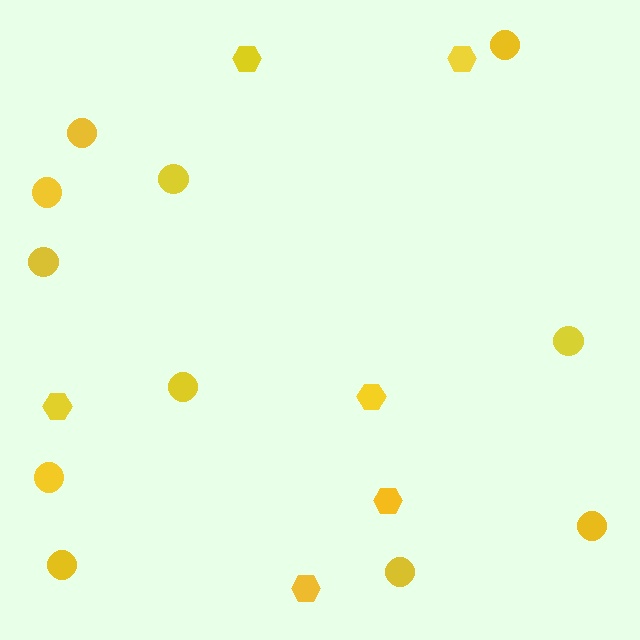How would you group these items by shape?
There are 2 groups: one group of circles (11) and one group of hexagons (6).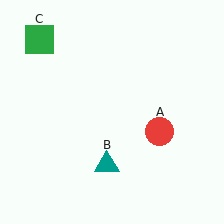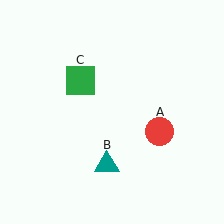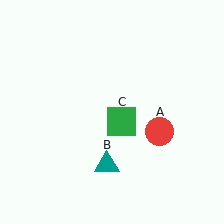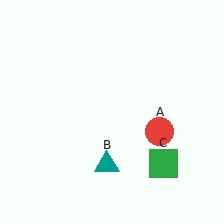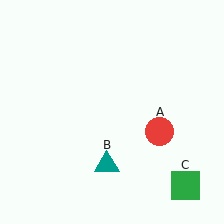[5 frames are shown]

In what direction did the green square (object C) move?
The green square (object C) moved down and to the right.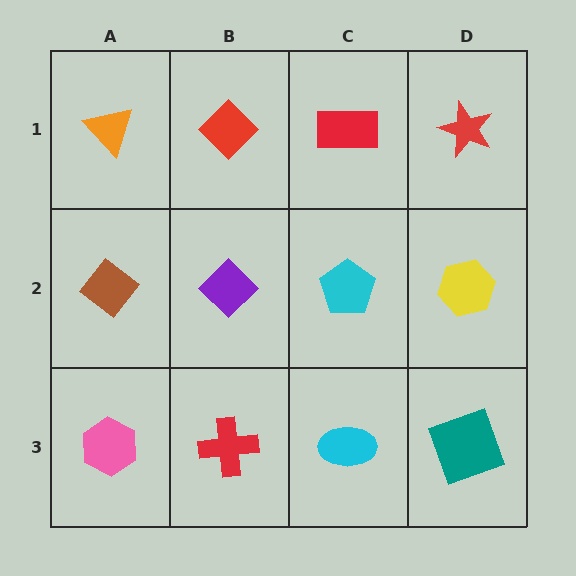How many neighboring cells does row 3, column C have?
3.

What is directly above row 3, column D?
A yellow hexagon.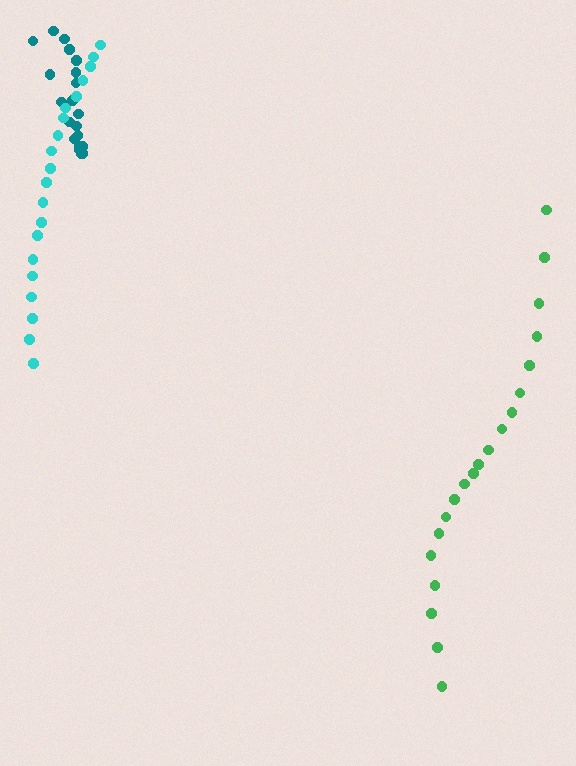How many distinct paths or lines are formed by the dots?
There are 3 distinct paths.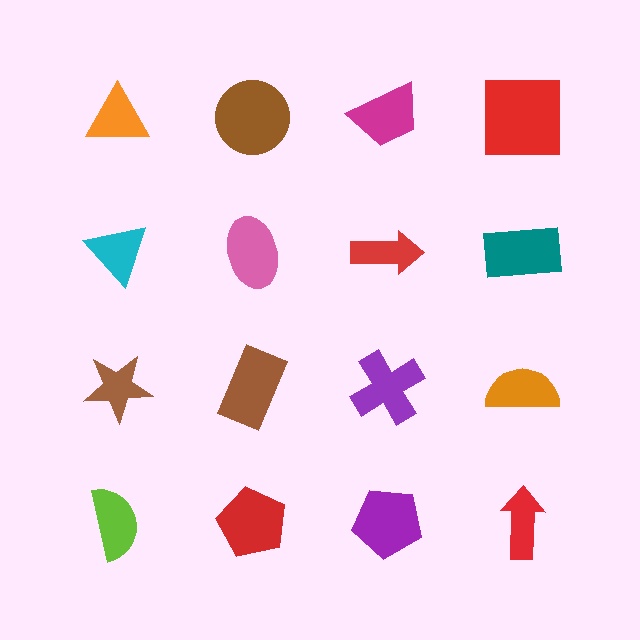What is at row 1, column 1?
An orange triangle.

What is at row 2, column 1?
A cyan triangle.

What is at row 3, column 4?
An orange semicircle.